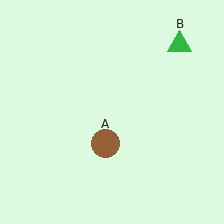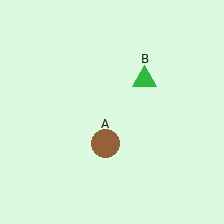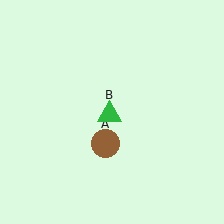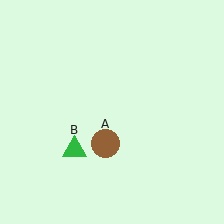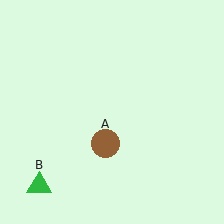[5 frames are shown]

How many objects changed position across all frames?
1 object changed position: green triangle (object B).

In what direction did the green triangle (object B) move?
The green triangle (object B) moved down and to the left.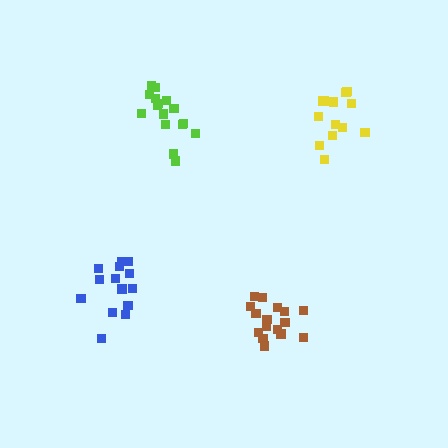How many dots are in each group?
Group 1: 16 dots, Group 2: 14 dots, Group 3: 16 dots, Group 4: 13 dots (59 total).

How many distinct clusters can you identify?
There are 4 distinct clusters.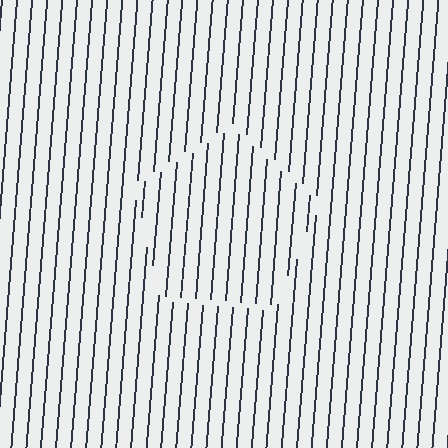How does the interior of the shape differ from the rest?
The interior of the shape contains the same grating, shifted by half a period — the contour is defined by the phase discontinuity where line-ends from the inner and outer gratings abut.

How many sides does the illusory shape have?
5 sides — the line-ends trace a pentagon.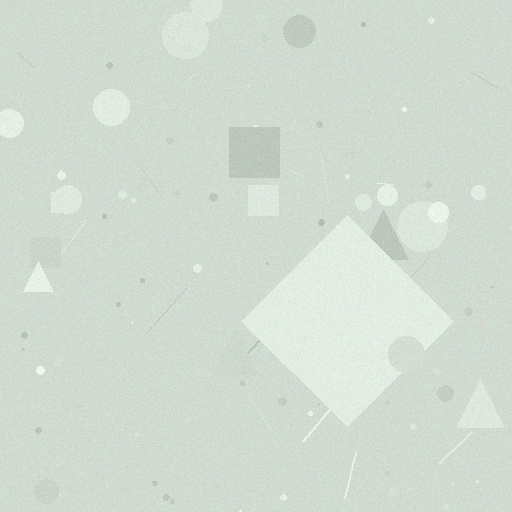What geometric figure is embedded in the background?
A diamond is embedded in the background.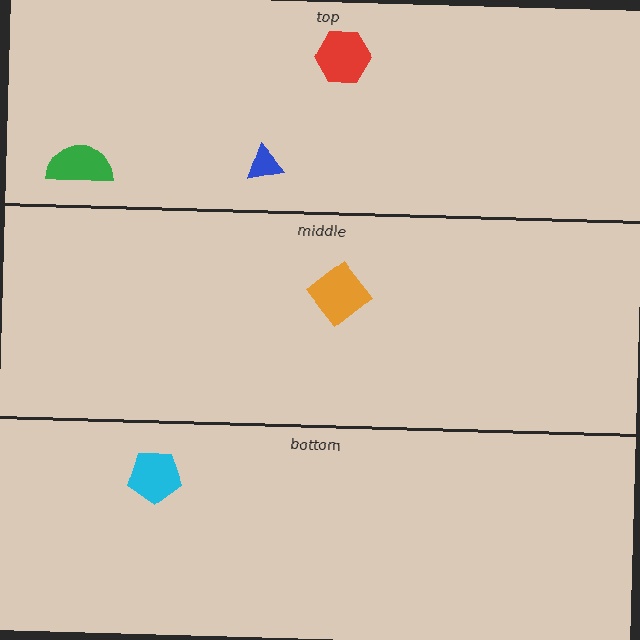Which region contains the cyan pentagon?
The bottom region.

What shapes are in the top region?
The red hexagon, the blue triangle, the green semicircle.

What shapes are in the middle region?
The orange diamond.